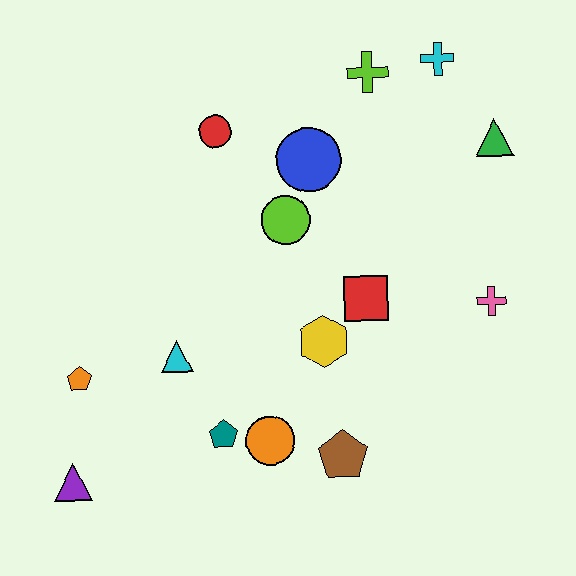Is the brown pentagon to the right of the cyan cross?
No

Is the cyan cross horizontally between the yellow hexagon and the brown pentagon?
No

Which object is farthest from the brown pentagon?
The cyan cross is farthest from the brown pentagon.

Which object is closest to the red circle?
The blue circle is closest to the red circle.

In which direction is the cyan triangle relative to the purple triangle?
The cyan triangle is above the purple triangle.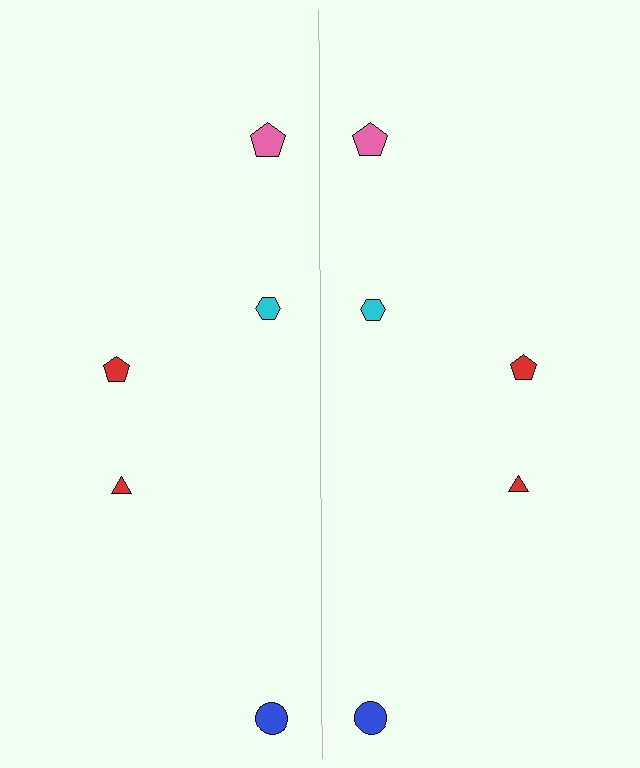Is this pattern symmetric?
Yes, this pattern has bilateral (reflection) symmetry.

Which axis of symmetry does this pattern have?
The pattern has a vertical axis of symmetry running through the center of the image.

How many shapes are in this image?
There are 10 shapes in this image.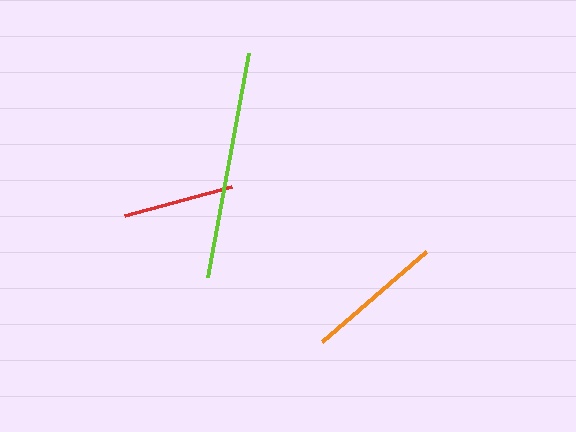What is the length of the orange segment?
The orange segment is approximately 137 pixels long.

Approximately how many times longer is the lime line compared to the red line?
The lime line is approximately 2.0 times the length of the red line.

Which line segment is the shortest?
The red line is the shortest at approximately 111 pixels.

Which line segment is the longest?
The lime line is the longest at approximately 227 pixels.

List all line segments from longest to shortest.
From longest to shortest: lime, orange, red.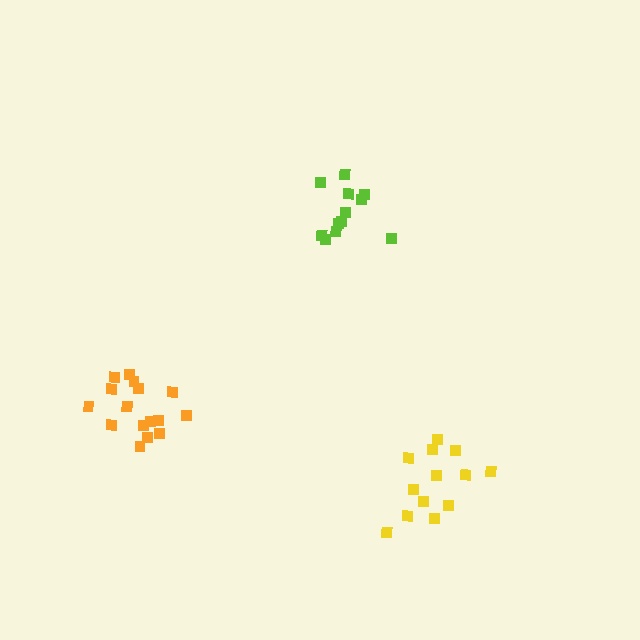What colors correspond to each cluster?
The clusters are colored: lime, yellow, orange.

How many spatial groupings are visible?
There are 3 spatial groupings.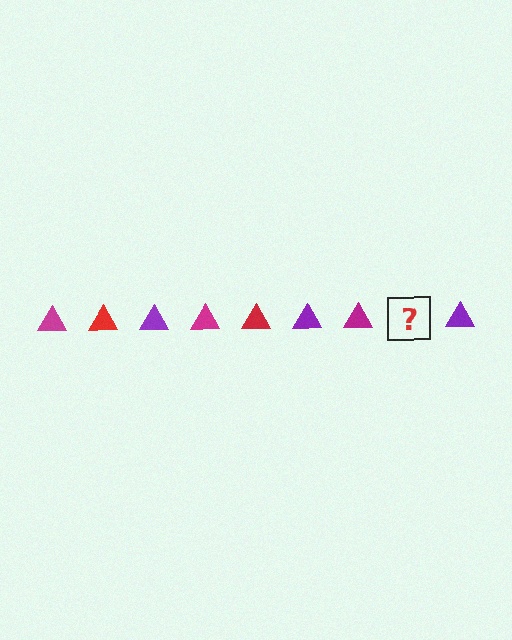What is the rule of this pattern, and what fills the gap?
The rule is that the pattern cycles through magenta, red, purple triangles. The gap should be filled with a red triangle.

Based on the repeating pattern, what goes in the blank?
The blank should be a red triangle.